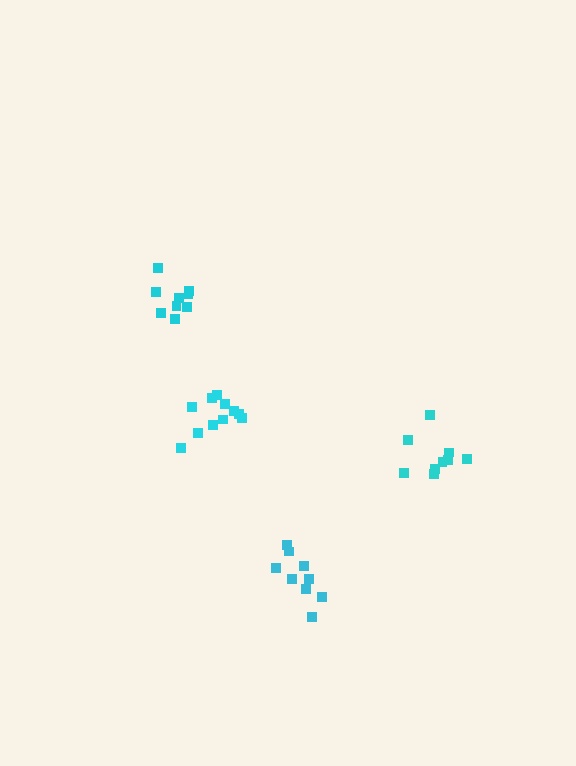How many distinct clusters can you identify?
There are 4 distinct clusters.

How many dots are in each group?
Group 1: 9 dots, Group 2: 9 dots, Group 3: 9 dots, Group 4: 11 dots (38 total).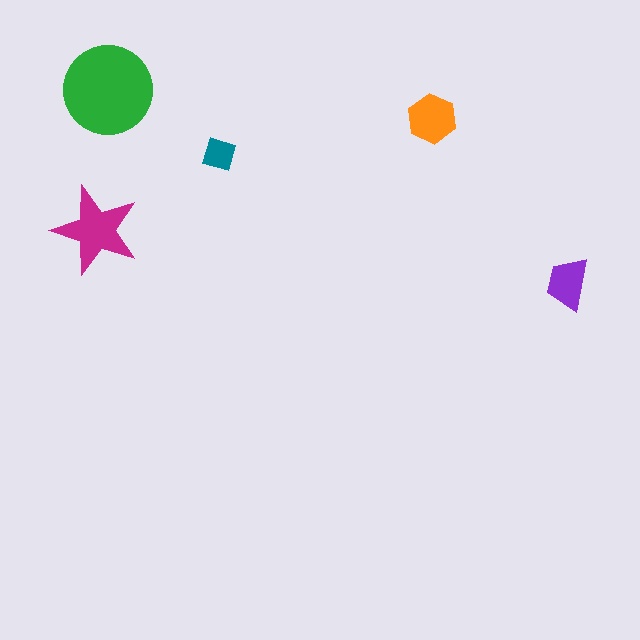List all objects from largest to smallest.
The green circle, the magenta star, the orange hexagon, the purple trapezoid, the teal diamond.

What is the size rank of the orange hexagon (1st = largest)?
3rd.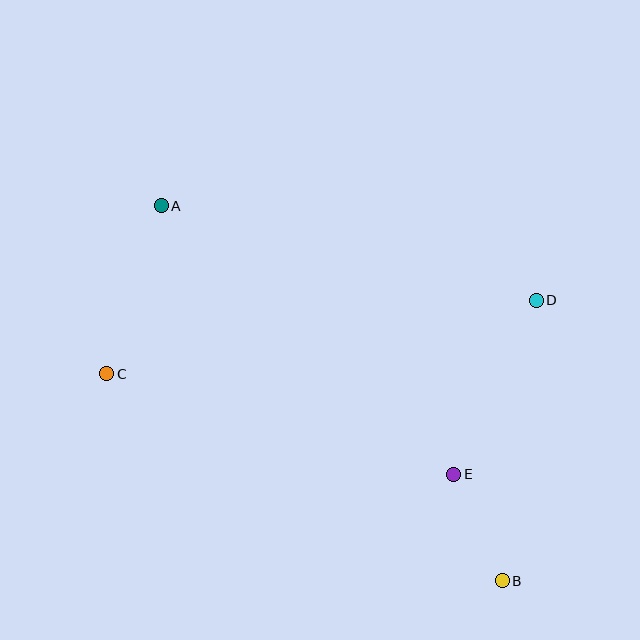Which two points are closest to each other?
Points B and E are closest to each other.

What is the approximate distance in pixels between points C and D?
The distance between C and D is approximately 436 pixels.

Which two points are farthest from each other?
Points A and B are farthest from each other.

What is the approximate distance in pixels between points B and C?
The distance between B and C is approximately 447 pixels.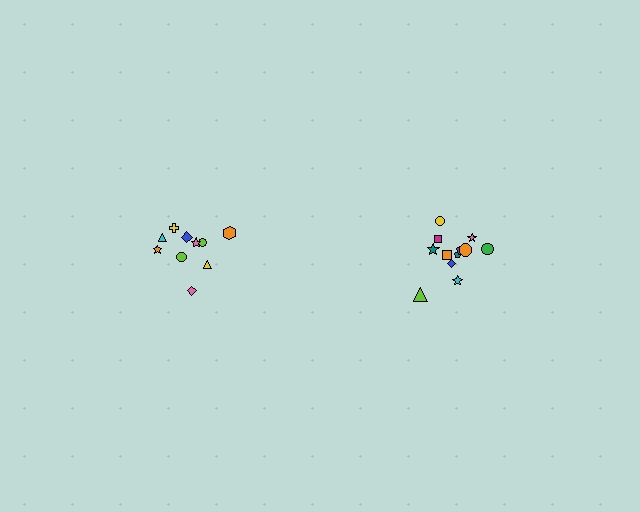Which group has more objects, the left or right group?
The right group.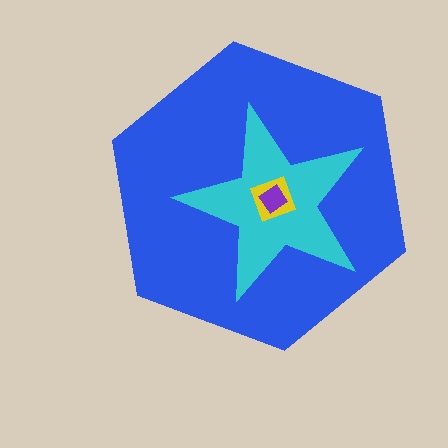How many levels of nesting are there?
4.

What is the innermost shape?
The purple diamond.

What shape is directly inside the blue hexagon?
The cyan star.